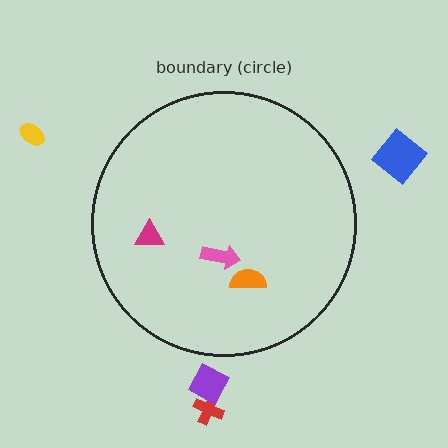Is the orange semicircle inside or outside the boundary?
Inside.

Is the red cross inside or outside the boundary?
Outside.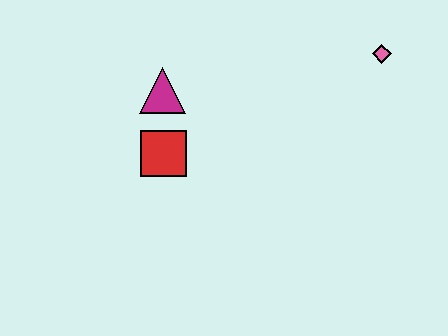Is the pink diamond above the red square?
Yes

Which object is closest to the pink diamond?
The magenta triangle is closest to the pink diamond.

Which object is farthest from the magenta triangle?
The pink diamond is farthest from the magenta triangle.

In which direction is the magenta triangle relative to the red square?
The magenta triangle is above the red square.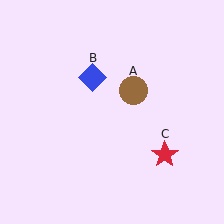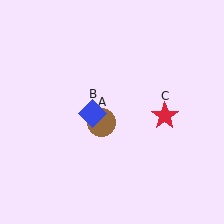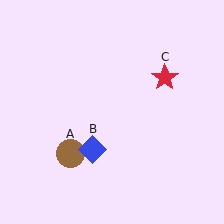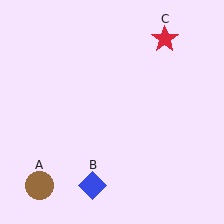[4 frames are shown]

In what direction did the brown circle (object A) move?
The brown circle (object A) moved down and to the left.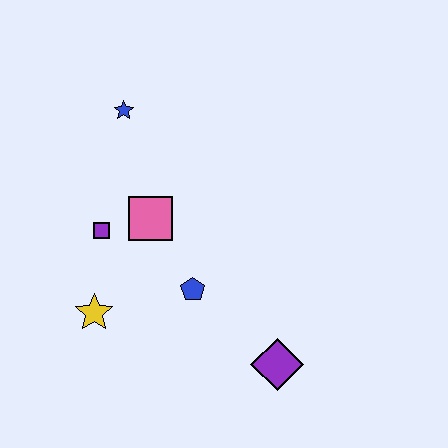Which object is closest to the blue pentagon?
The pink square is closest to the blue pentagon.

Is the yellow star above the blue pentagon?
No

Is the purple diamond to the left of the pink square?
No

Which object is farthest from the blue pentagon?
The blue star is farthest from the blue pentagon.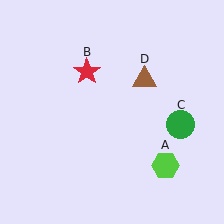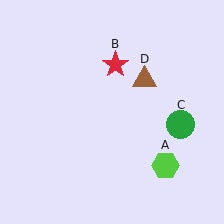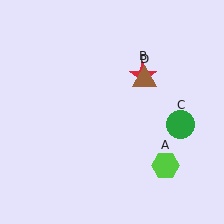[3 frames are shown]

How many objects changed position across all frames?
1 object changed position: red star (object B).